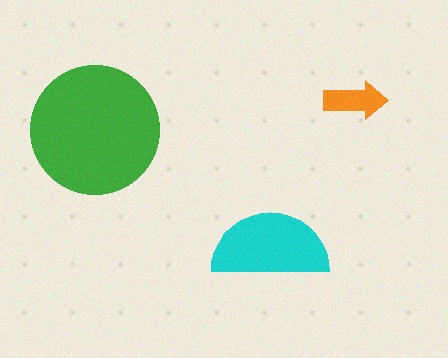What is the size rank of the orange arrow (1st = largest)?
3rd.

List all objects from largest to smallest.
The green circle, the cyan semicircle, the orange arrow.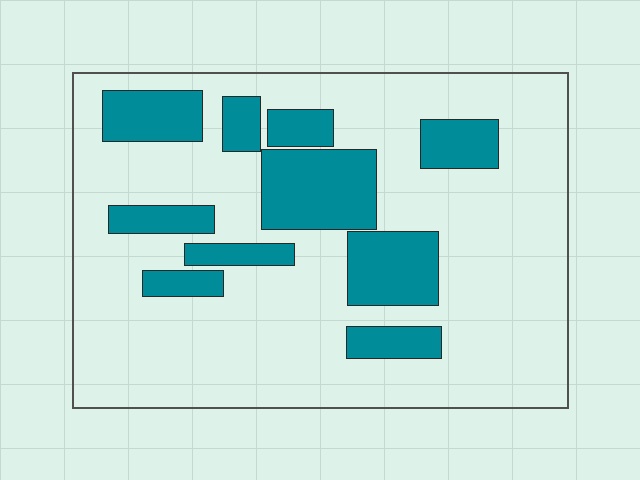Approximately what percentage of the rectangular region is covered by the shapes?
Approximately 25%.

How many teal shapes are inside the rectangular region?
10.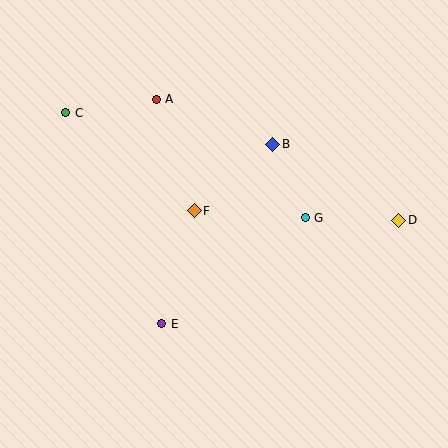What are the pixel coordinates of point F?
Point F is at (194, 211).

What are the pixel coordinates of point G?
Point G is at (305, 218).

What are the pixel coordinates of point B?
Point B is at (273, 144).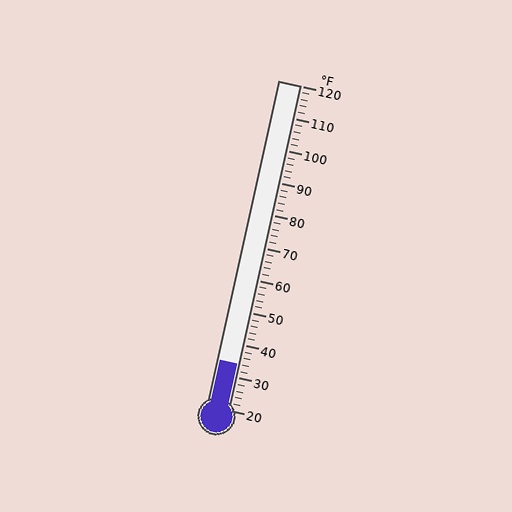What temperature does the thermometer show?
The thermometer shows approximately 34°F.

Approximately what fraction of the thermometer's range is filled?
The thermometer is filled to approximately 15% of its range.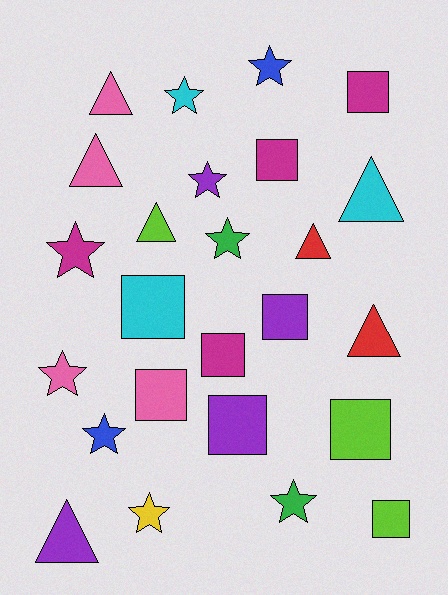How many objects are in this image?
There are 25 objects.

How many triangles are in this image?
There are 7 triangles.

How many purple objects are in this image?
There are 4 purple objects.